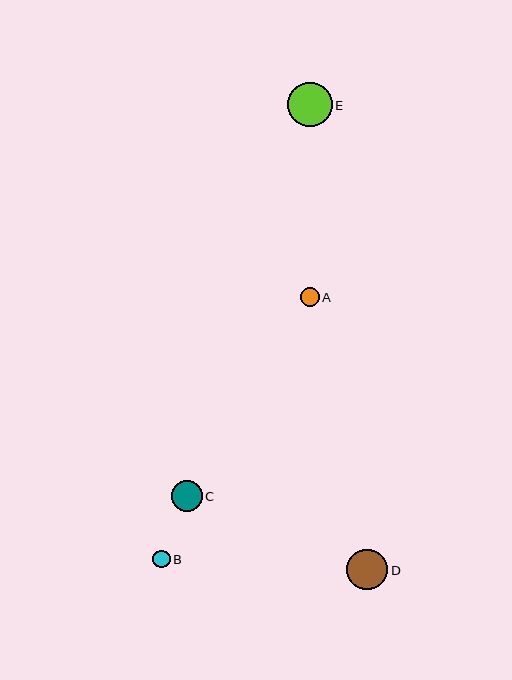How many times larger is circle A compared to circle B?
Circle A is approximately 1.1 times the size of circle B.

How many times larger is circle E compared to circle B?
Circle E is approximately 2.6 times the size of circle B.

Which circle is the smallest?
Circle B is the smallest with a size of approximately 17 pixels.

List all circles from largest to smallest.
From largest to smallest: E, D, C, A, B.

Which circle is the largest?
Circle E is the largest with a size of approximately 44 pixels.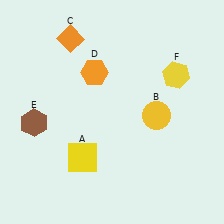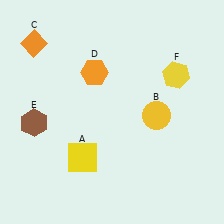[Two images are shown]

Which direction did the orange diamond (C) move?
The orange diamond (C) moved left.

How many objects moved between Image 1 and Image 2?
1 object moved between the two images.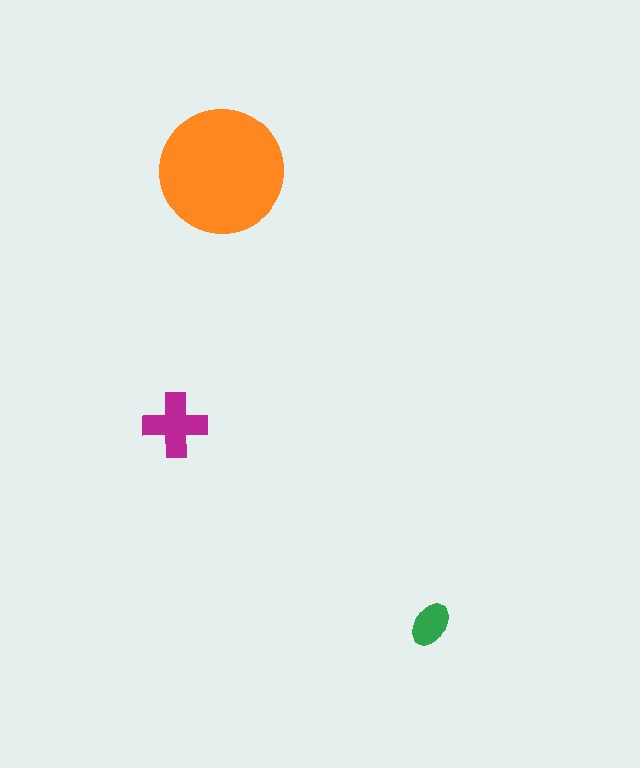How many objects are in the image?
There are 3 objects in the image.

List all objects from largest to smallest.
The orange circle, the magenta cross, the green ellipse.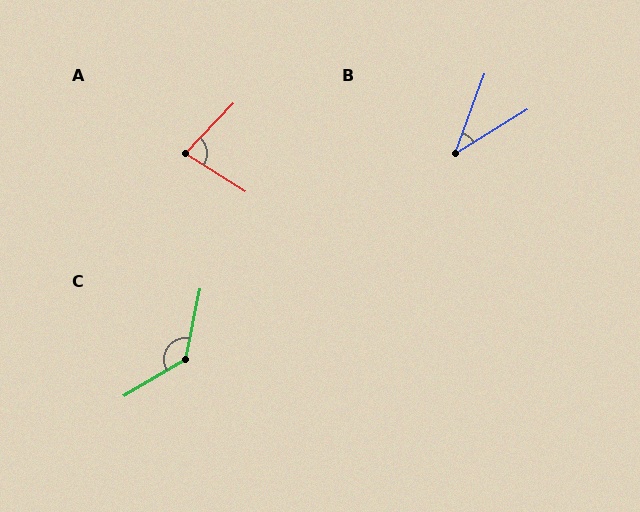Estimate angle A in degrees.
Approximately 78 degrees.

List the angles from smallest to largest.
B (38°), A (78°), C (133°).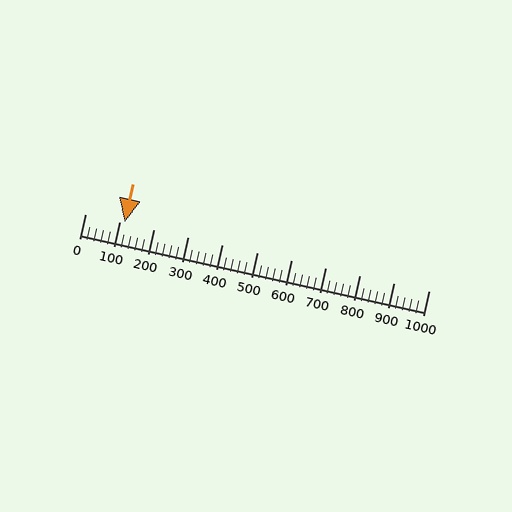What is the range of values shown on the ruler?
The ruler shows values from 0 to 1000.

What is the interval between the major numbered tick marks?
The major tick marks are spaced 100 units apart.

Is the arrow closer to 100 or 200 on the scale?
The arrow is closer to 100.